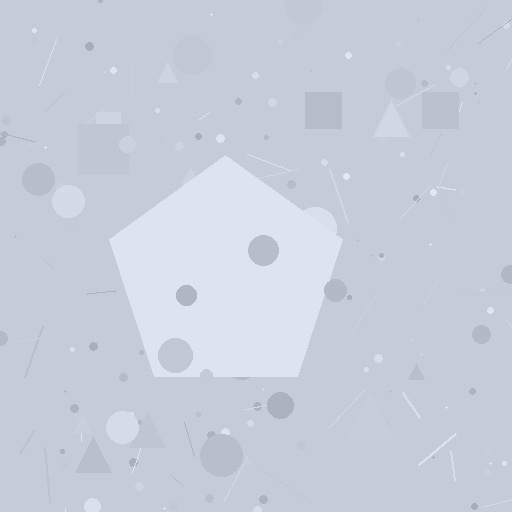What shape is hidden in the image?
A pentagon is hidden in the image.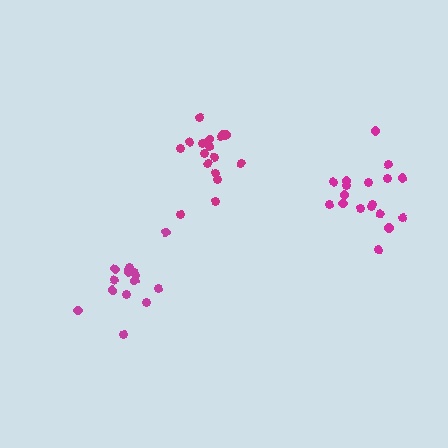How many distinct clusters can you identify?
There are 3 distinct clusters.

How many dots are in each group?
Group 1: 15 dots, Group 2: 18 dots, Group 3: 17 dots (50 total).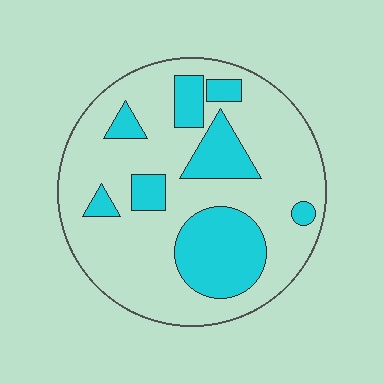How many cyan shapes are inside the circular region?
8.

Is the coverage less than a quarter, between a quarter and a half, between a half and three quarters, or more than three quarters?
Between a quarter and a half.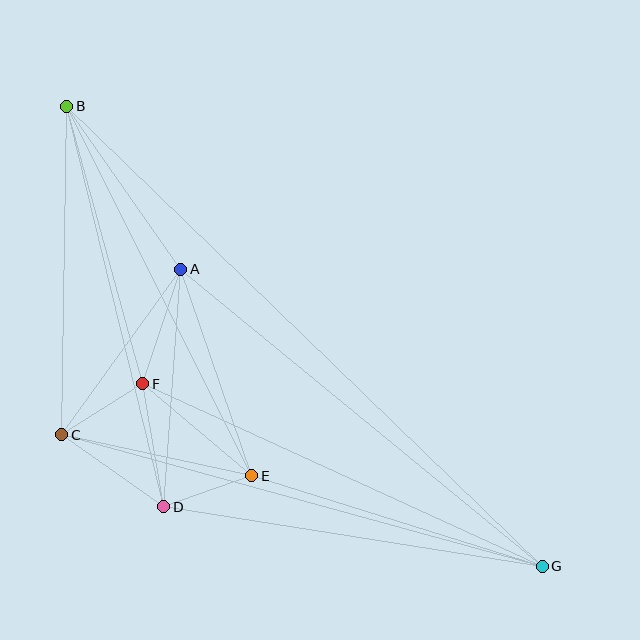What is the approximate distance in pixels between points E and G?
The distance between E and G is approximately 304 pixels.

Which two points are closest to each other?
Points D and E are closest to each other.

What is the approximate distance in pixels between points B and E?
The distance between B and E is approximately 413 pixels.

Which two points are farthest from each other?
Points B and G are farthest from each other.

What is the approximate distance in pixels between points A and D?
The distance between A and D is approximately 239 pixels.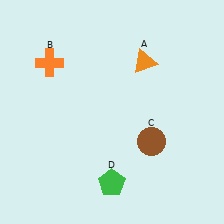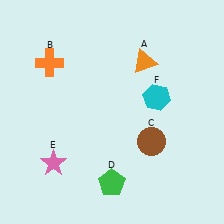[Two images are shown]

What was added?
A pink star (E), a cyan hexagon (F) were added in Image 2.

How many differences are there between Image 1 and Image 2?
There are 2 differences between the two images.